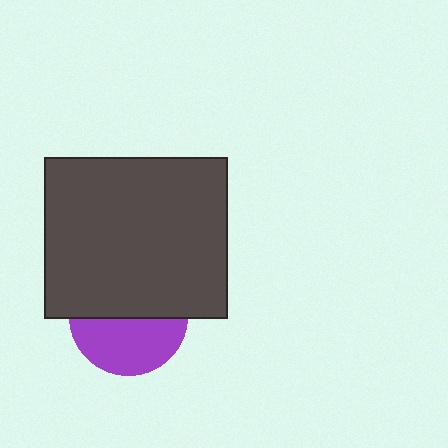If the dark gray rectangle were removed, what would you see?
You would see the complete purple circle.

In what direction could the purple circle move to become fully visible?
The purple circle could move down. That would shift it out from behind the dark gray rectangle entirely.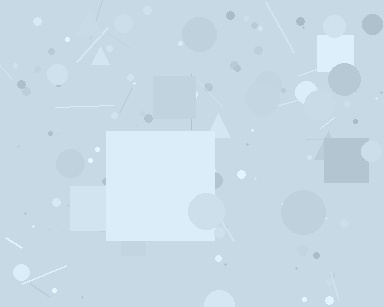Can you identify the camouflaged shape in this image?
The camouflaged shape is a square.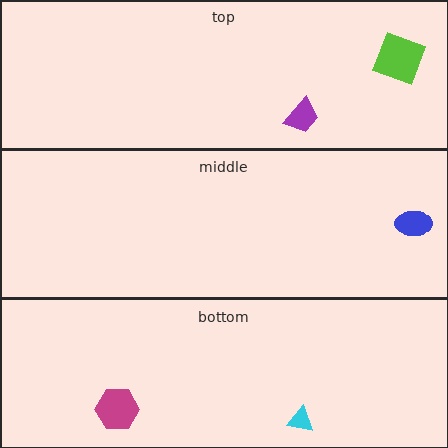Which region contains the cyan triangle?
The bottom region.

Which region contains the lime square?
The top region.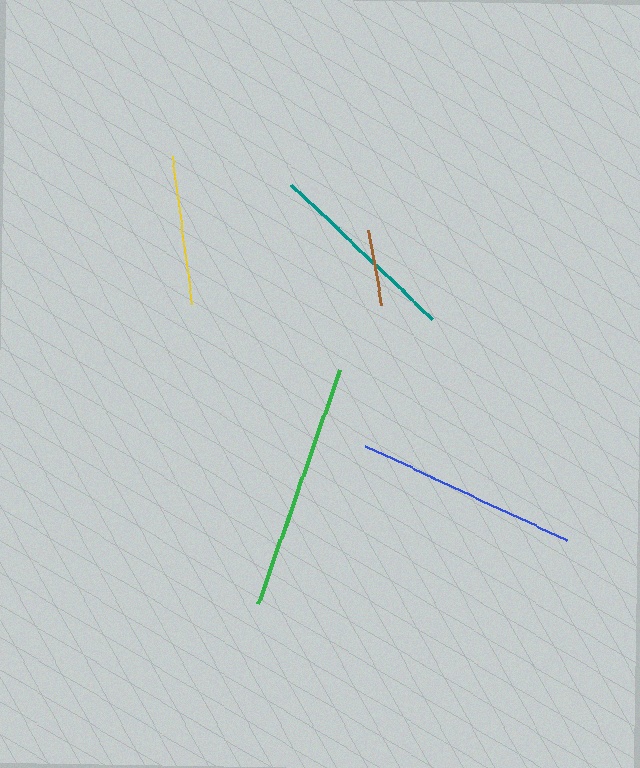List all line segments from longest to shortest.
From longest to shortest: green, blue, teal, yellow, brown.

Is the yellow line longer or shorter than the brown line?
The yellow line is longer than the brown line.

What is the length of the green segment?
The green segment is approximately 248 pixels long.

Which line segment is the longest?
The green line is the longest at approximately 248 pixels.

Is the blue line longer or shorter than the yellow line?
The blue line is longer than the yellow line.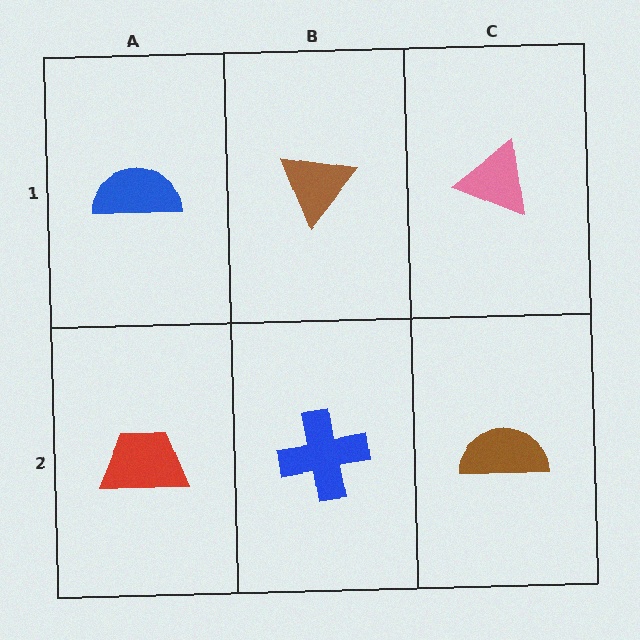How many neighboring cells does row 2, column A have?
2.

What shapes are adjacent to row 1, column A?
A red trapezoid (row 2, column A), a brown triangle (row 1, column B).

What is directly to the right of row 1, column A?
A brown triangle.